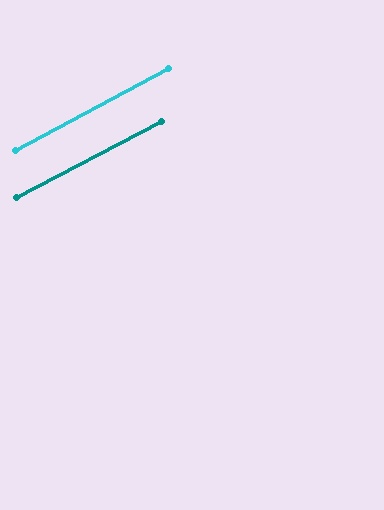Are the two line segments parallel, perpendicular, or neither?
Parallel — their directions differ by only 0.3°.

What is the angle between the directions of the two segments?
Approximately 0 degrees.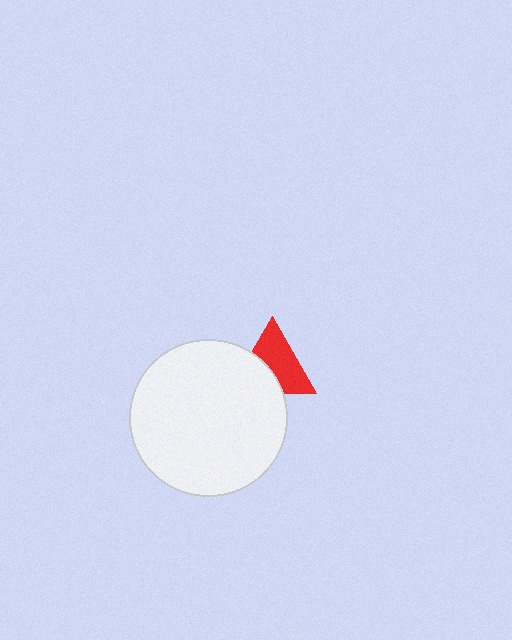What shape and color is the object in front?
The object in front is a white circle.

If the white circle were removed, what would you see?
You would see the complete red triangle.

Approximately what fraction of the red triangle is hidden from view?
Roughly 39% of the red triangle is hidden behind the white circle.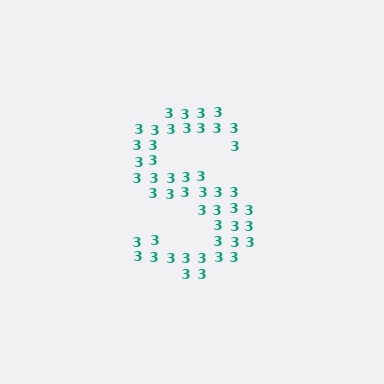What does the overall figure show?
The overall figure shows the letter S.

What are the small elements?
The small elements are digit 3's.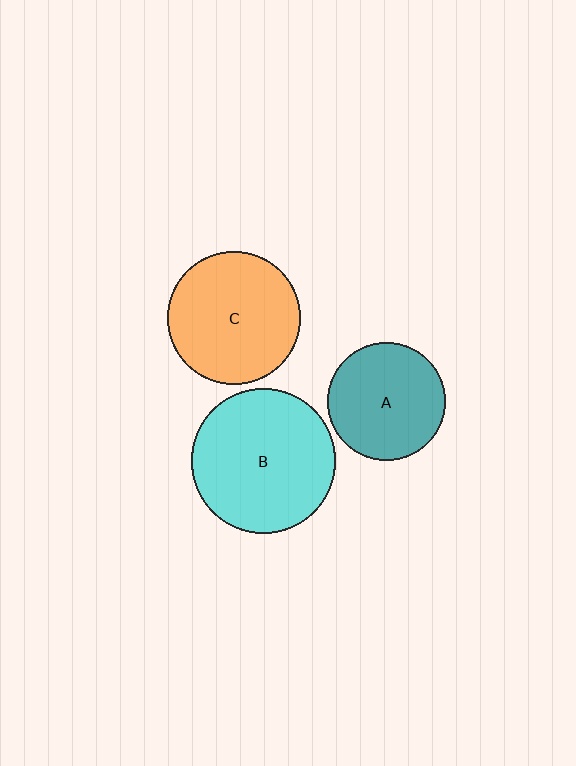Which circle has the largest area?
Circle B (cyan).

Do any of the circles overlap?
No, none of the circles overlap.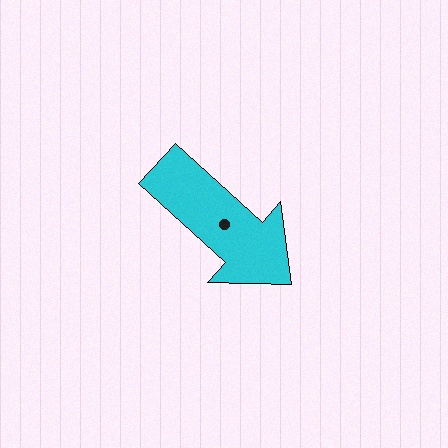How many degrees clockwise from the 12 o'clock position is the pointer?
Approximately 132 degrees.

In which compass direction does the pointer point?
Southeast.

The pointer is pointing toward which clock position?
Roughly 4 o'clock.